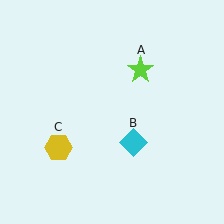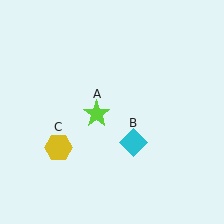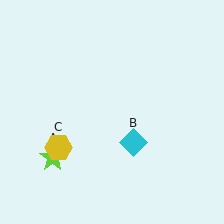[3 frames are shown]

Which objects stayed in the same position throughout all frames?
Cyan diamond (object B) and yellow hexagon (object C) remained stationary.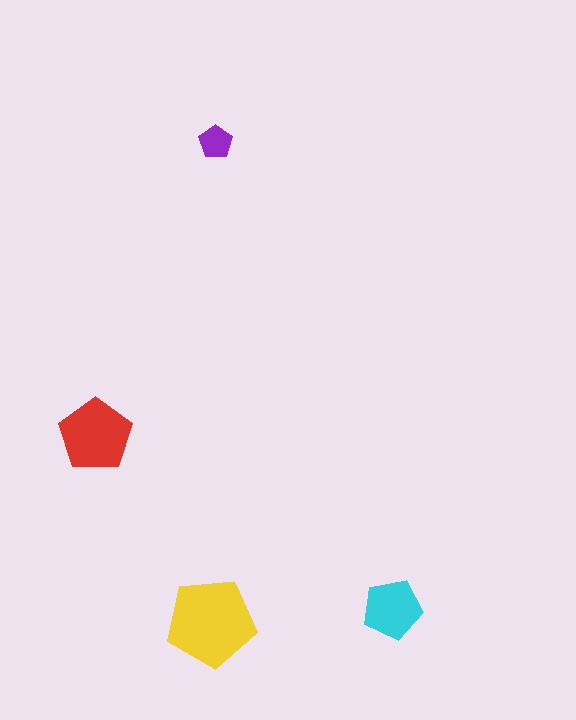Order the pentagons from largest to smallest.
the yellow one, the red one, the cyan one, the purple one.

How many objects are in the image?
There are 4 objects in the image.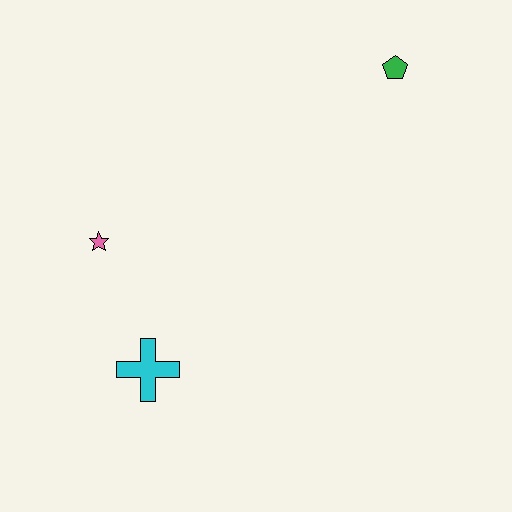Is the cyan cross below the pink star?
Yes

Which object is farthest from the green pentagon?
The cyan cross is farthest from the green pentagon.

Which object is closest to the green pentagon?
The pink star is closest to the green pentagon.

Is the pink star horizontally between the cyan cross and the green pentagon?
No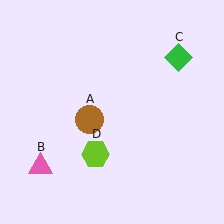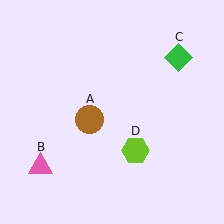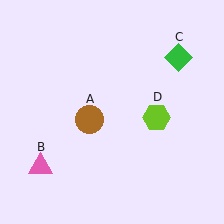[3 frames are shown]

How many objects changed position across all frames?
1 object changed position: lime hexagon (object D).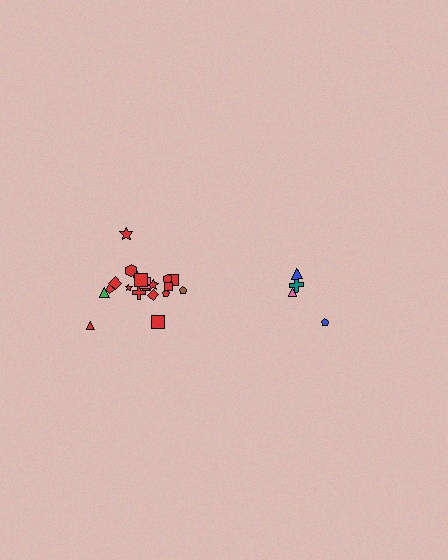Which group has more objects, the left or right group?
The left group.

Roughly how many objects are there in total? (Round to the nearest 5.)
Roughly 25 objects in total.